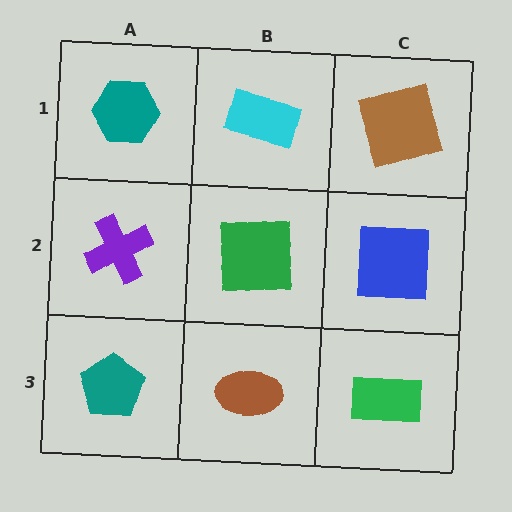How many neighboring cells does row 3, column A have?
2.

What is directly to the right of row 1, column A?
A cyan rectangle.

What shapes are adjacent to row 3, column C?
A blue square (row 2, column C), a brown ellipse (row 3, column B).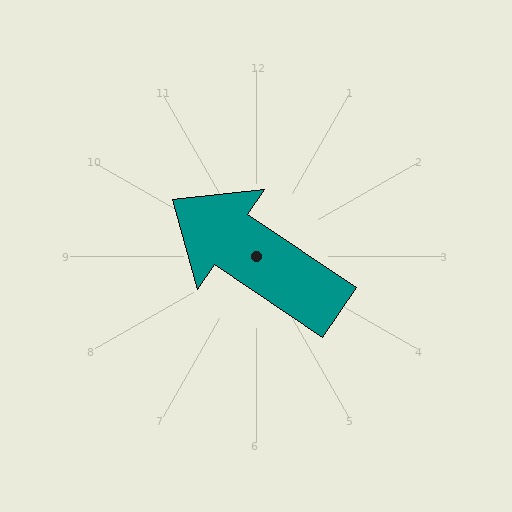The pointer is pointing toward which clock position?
Roughly 10 o'clock.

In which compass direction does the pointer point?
Northwest.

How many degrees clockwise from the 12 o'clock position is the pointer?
Approximately 304 degrees.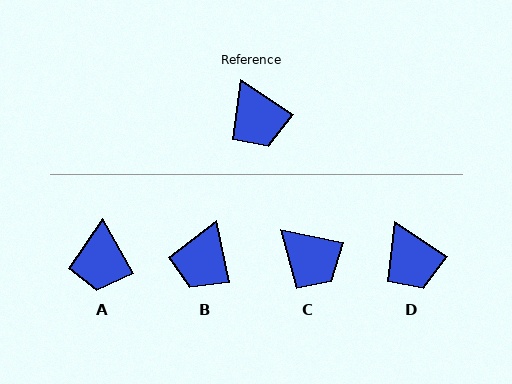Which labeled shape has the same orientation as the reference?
D.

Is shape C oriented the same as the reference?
No, it is off by about 21 degrees.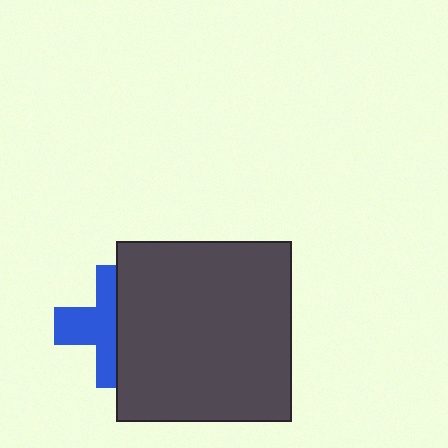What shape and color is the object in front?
The object in front is a dark gray rectangle.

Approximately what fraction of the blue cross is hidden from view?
Roughly 49% of the blue cross is hidden behind the dark gray rectangle.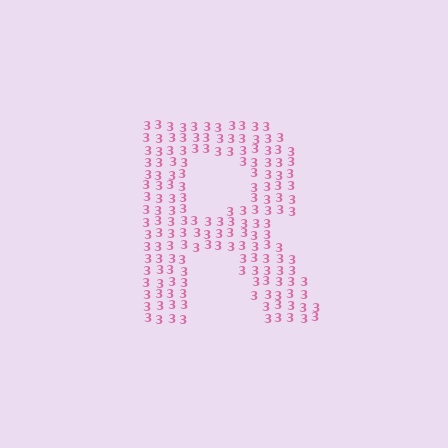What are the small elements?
The small elements are digit 3's.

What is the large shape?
The large shape is the letter R.